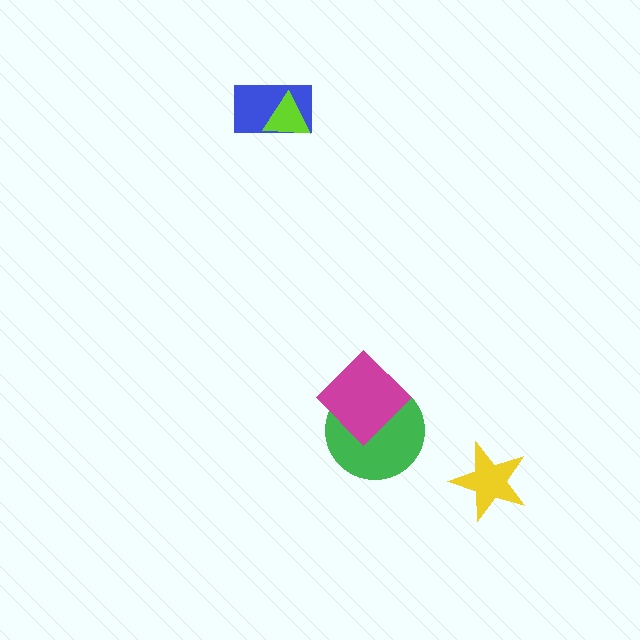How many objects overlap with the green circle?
1 object overlaps with the green circle.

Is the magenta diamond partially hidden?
No, no other shape covers it.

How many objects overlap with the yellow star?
0 objects overlap with the yellow star.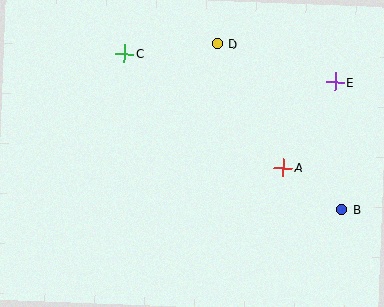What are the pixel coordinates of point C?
Point C is at (125, 54).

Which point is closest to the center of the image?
Point A at (283, 168) is closest to the center.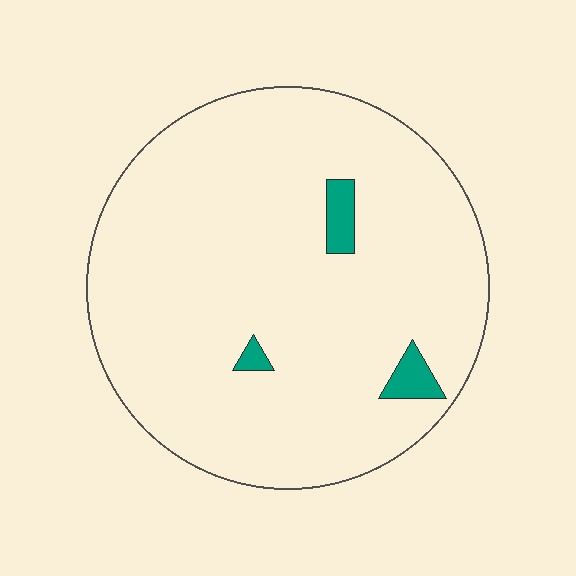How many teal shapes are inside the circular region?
3.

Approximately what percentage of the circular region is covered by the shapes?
Approximately 5%.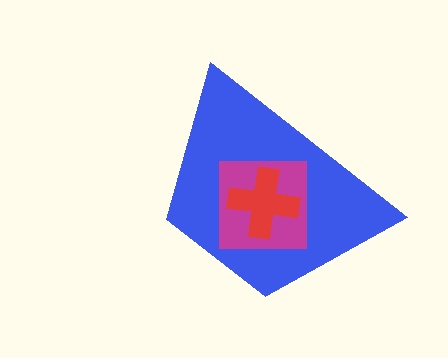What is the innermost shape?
The red cross.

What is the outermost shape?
The blue trapezoid.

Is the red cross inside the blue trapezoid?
Yes.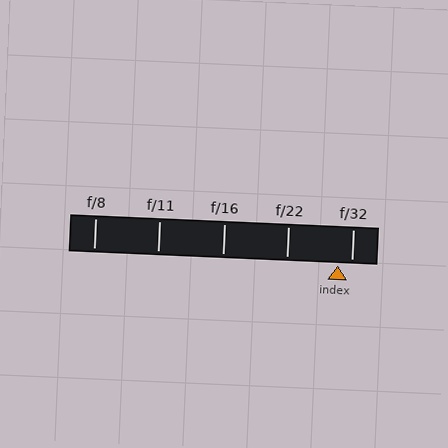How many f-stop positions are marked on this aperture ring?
There are 5 f-stop positions marked.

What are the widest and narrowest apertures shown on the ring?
The widest aperture shown is f/8 and the narrowest is f/32.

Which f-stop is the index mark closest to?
The index mark is closest to f/32.